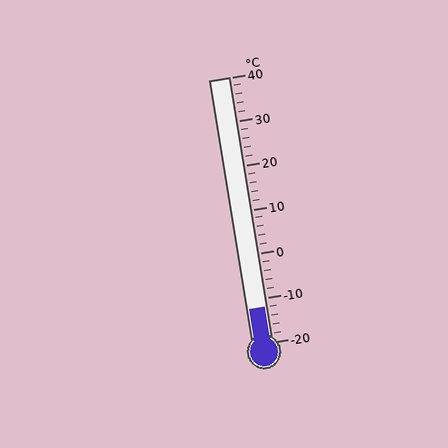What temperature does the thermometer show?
The thermometer shows approximately -12°C.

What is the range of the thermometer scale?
The thermometer scale ranges from -20°C to 40°C.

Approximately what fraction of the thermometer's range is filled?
The thermometer is filled to approximately 15% of its range.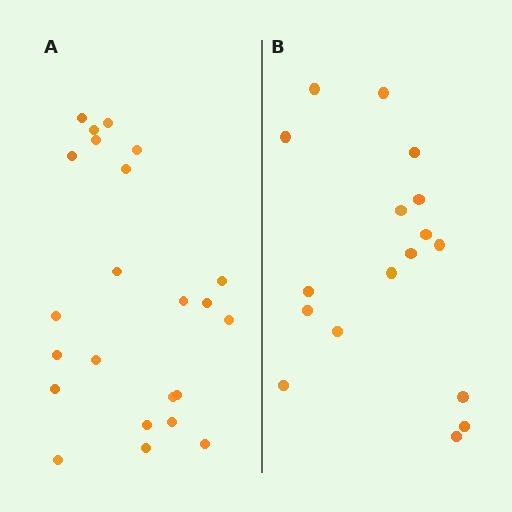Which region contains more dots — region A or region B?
Region A (the left region) has more dots.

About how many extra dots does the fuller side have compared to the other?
Region A has about 6 more dots than region B.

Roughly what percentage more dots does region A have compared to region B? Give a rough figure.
About 35% more.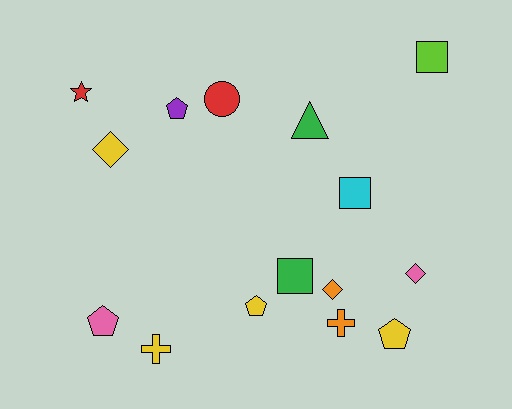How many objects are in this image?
There are 15 objects.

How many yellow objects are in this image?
There are 4 yellow objects.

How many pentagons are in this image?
There are 4 pentagons.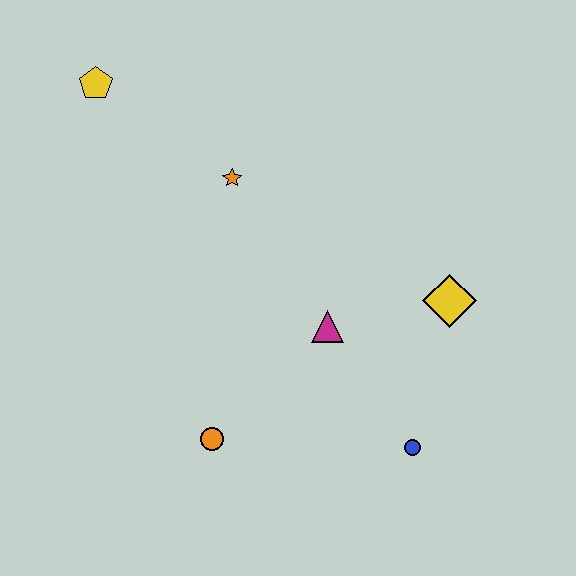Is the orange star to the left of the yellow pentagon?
No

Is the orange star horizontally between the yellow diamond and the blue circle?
No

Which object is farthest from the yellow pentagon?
The blue circle is farthest from the yellow pentagon.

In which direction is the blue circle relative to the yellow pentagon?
The blue circle is below the yellow pentagon.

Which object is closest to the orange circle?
The magenta triangle is closest to the orange circle.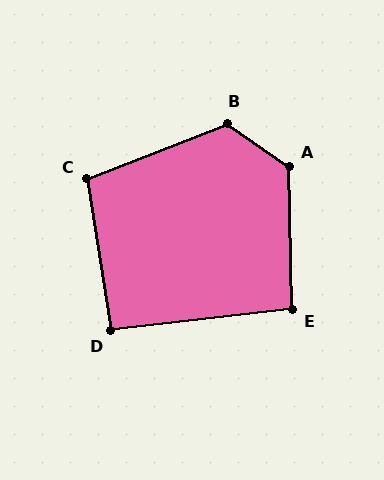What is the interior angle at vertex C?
Approximately 103 degrees (obtuse).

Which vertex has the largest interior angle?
A, at approximately 126 degrees.